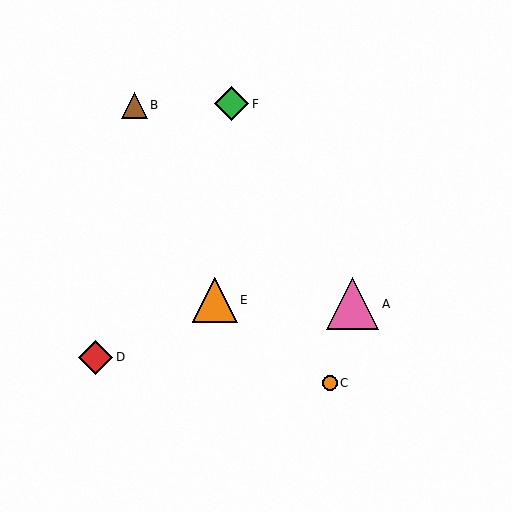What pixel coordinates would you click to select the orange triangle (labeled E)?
Click at (215, 300) to select the orange triangle E.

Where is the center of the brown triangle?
The center of the brown triangle is at (134, 105).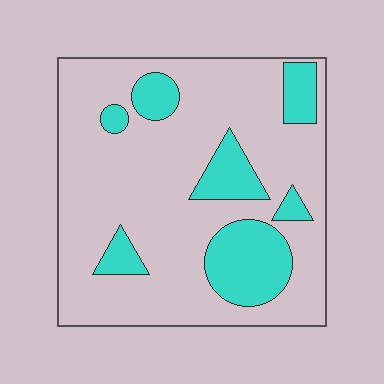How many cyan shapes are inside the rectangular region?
7.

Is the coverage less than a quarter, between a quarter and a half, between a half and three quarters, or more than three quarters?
Less than a quarter.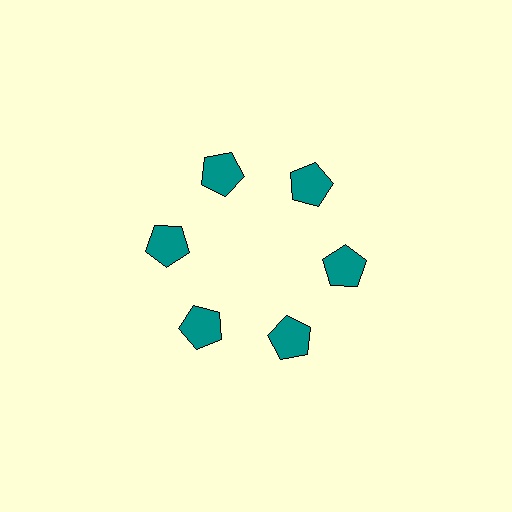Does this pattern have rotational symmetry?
Yes, this pattern has 6-fold rotational symmetry. It looks the same after rotating 60 degrees around the center.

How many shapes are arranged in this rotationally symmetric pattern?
There are 6 shapes, arranged in 6 groups of 1.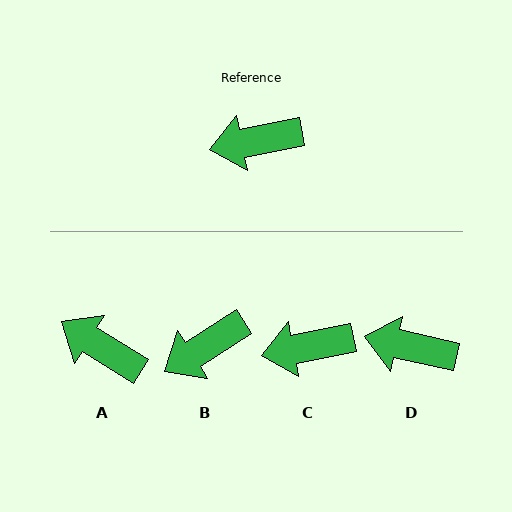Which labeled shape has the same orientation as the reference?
C.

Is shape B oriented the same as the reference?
No, it is off by about 22 degrees.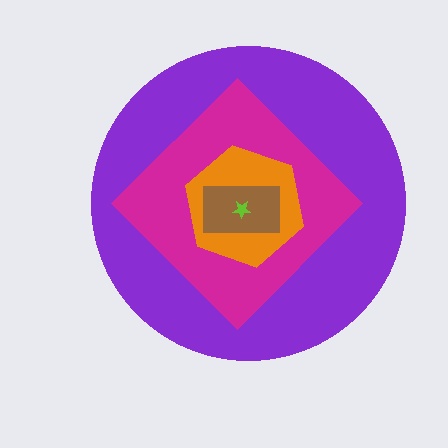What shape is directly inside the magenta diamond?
The orange hexagon.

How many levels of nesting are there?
5.